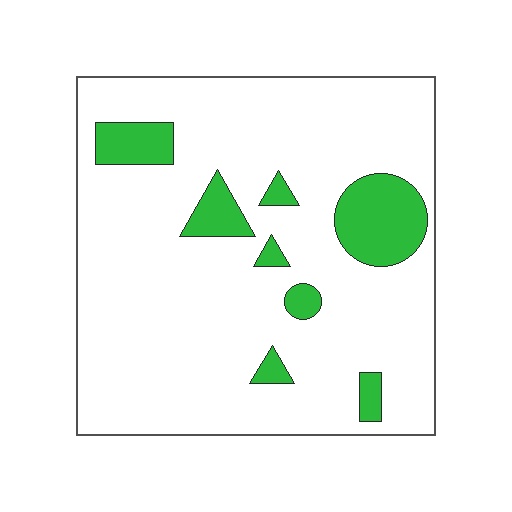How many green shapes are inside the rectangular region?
8.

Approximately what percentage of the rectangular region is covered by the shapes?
Approximately 15%.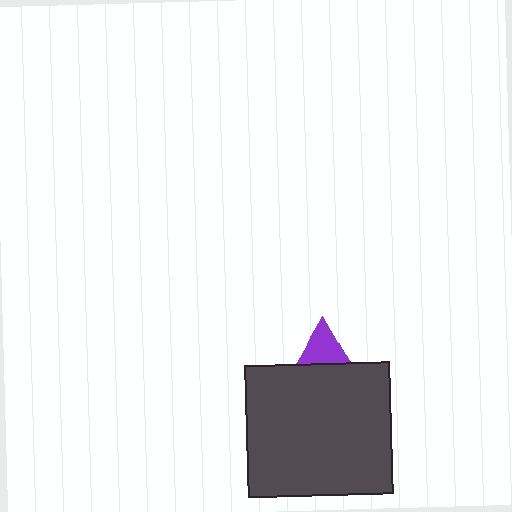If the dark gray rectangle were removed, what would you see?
You would see the complete purple triangle.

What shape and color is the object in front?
The object in front is a dark gray rectangle.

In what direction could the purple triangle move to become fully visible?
The purple triangle could move up. That would shift it out from behind the dark gray rectangle entirely.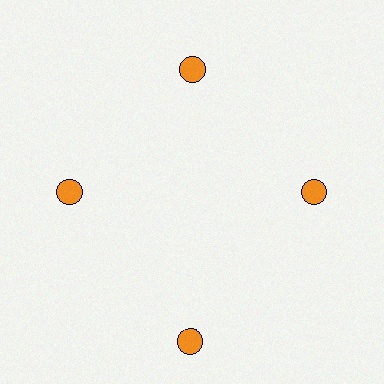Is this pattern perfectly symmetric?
No. The 4 orange circles are arranged in a ring, but one element near the 6 o'clock position is pushed outward from the center, breaking the 4-fold rotational symmetry.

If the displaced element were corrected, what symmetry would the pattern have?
It would have 4-fold rotational symmetry — the pattern would map onto itself every 90 degrees.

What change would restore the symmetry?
The symmetry would be restored by moving it inward, back onto the ring so that all 4 circles sit at equal angles and equal distance from the center.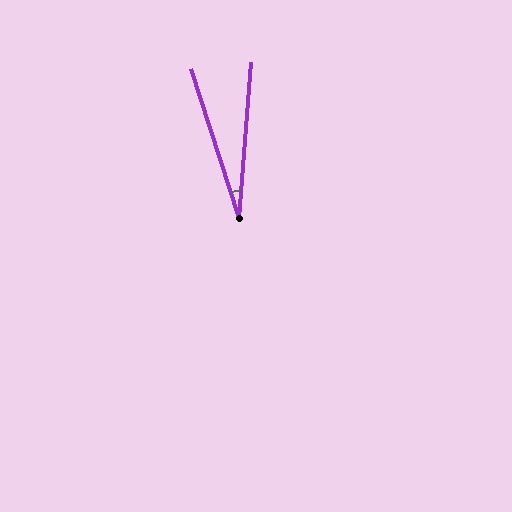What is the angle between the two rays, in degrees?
Approximately 23 degrees.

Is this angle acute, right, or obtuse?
It is acute.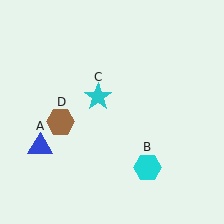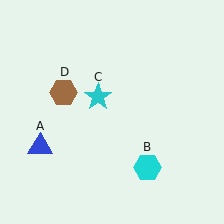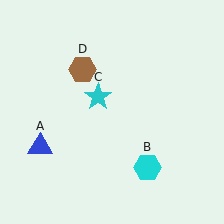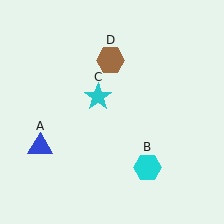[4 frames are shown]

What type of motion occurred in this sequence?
The brown hexagon (object D) rotated clockwise around the center of the scene.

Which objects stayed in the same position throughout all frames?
Blue triangle (object A) and cyan hexagon (object B) and cyan star (object C) remained stationary.